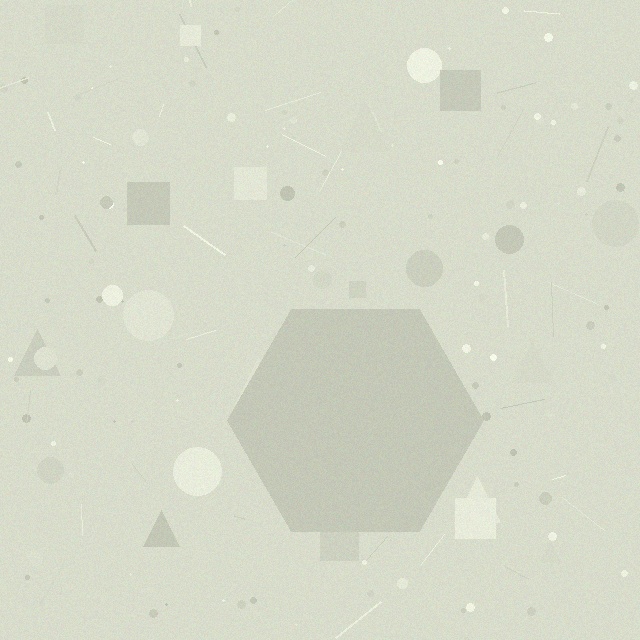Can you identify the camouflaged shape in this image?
The camouflaged shape is a hexagon.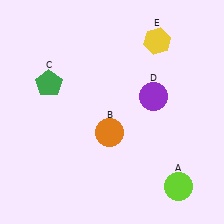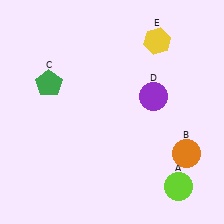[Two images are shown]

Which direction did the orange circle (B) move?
The orange circle (B) moved right.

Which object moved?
The orange circle (B) moved right.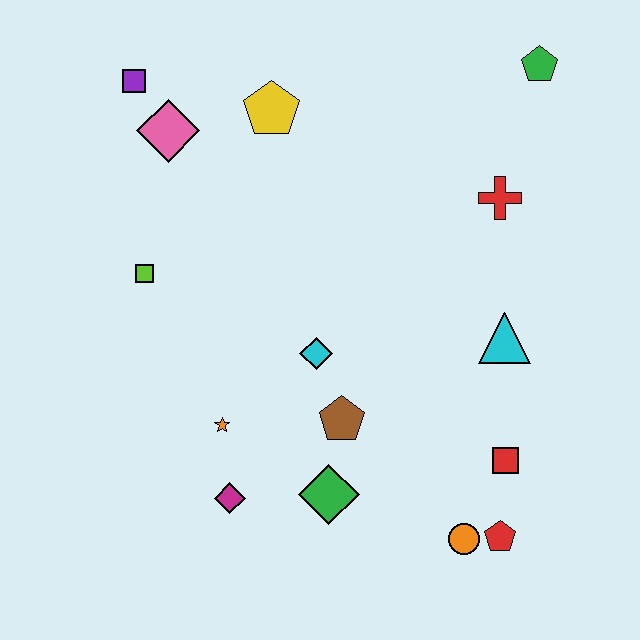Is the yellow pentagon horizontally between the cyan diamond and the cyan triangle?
No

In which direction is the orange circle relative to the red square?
The orange circle is below the red square.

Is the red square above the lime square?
No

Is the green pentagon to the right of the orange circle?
Yes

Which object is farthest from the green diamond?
The green pentagon is farthest from the green diamond.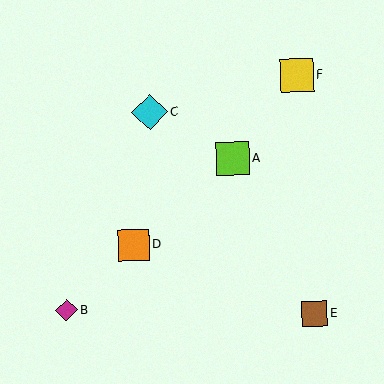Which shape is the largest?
The cyan diamond (labeled C) is the largest.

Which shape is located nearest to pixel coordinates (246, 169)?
The lime square (labeled A) at (233, 159) is nearest to that location.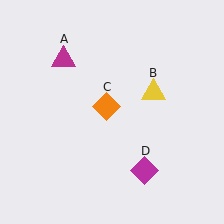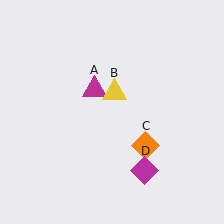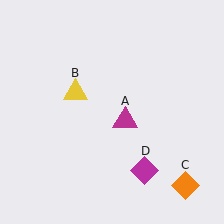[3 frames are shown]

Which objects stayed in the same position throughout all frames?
Magenta diamond (object D) remained stationary.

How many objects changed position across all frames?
3 objects changed position: magenta triangle (object A), yellow triangle (object B), orange diamond (object C).